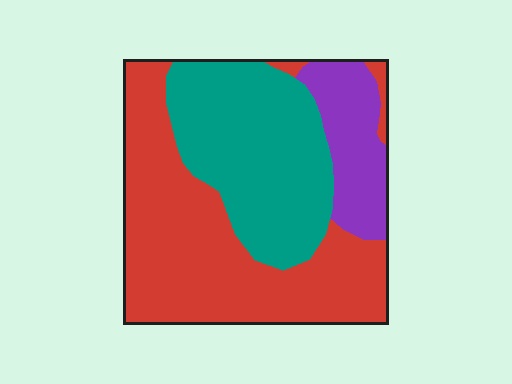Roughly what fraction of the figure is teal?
Teal covers roughly 35% of the figure.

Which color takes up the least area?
Purple, at roughly 15%.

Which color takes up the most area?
Red, at roughly 50%.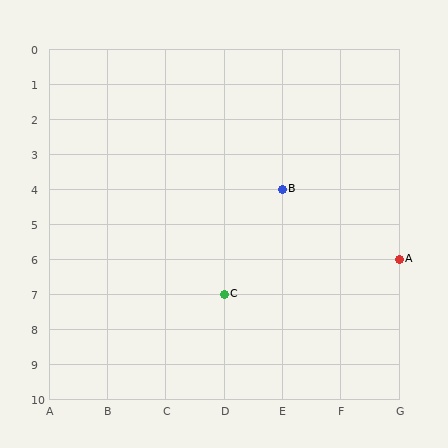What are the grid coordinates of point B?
Point B is at grid coordinates (E, 4).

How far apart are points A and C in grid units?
Points A and C are 3 columns and 1 row apart (about 3.2 grid units diagonally).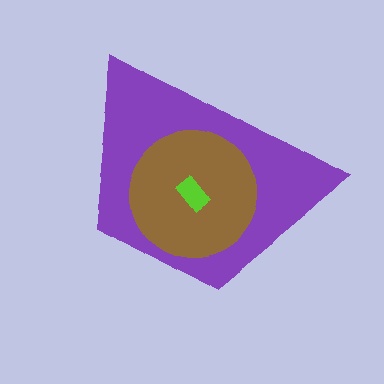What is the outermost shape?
The purple trapezoid.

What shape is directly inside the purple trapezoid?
The brown circle.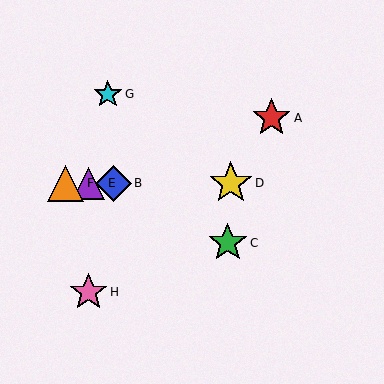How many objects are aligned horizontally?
4 objects (B, D, E, F) are aligned horizontally.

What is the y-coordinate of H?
Object H is at y≈292.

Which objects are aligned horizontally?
Objects B, D, E, F are aligned horizontally.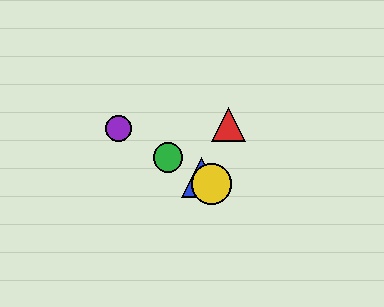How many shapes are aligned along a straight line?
4 shapes (the blue triangle, the green circle, the yellow circle, the purple circle) are aligned along a straight line.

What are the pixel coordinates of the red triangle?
The red triangle is at (229, 124).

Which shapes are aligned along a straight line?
The blue triangle, the green circle, the yellow circle, the purple circle are aligned along a straight line.